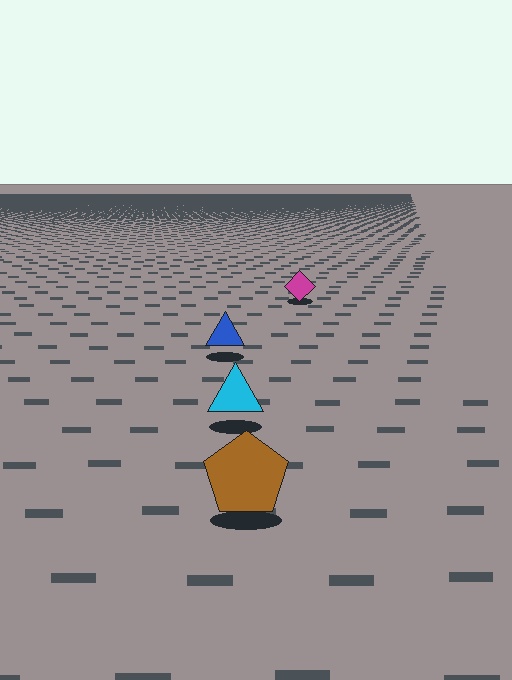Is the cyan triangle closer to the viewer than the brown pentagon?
No. The brown pentagon is closer — you can tell from the texture gradient: the ground texture is coarser near it.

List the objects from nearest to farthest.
From nearest to farthest: the brown pentagon, the cyan triangle, the blue triangle, the magenta diamond.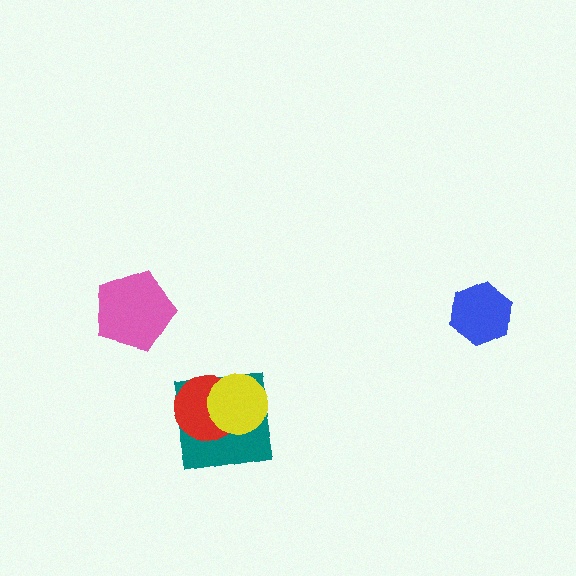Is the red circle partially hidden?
Yes, it is partially covered by another shape.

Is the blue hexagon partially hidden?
No, no other shape covers it.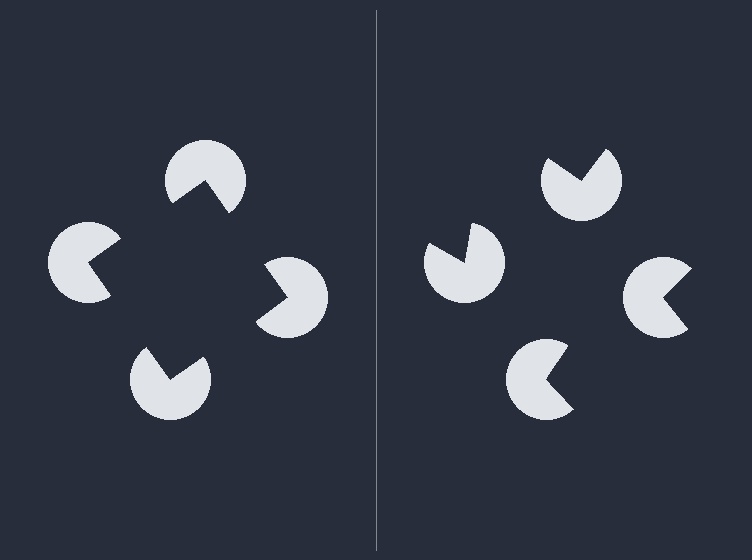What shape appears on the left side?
An illusory square.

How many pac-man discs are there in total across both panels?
8 — 4 on each side.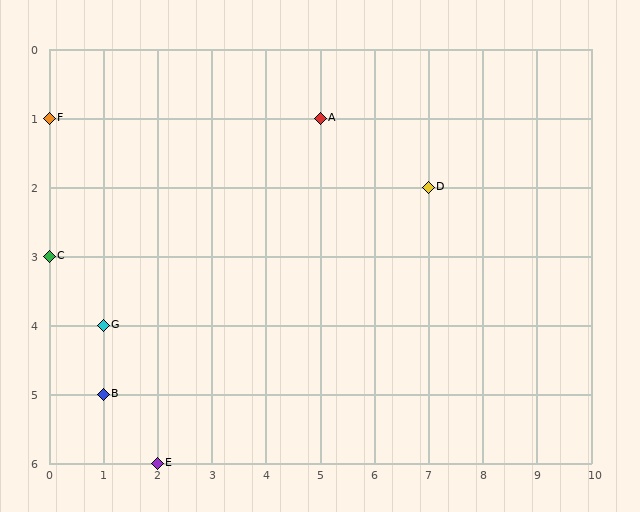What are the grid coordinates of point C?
Point C is at grid coordinates (0, 3).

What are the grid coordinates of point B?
Point B is at grid coordinates (1, 5).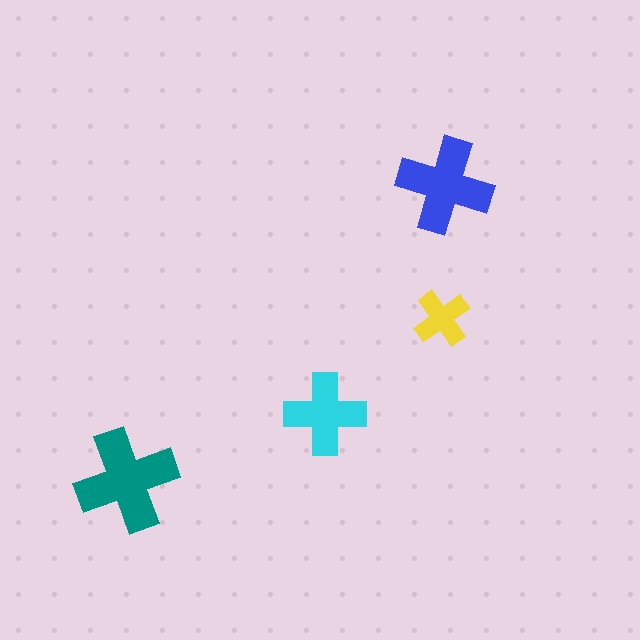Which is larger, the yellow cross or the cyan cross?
The cyan one.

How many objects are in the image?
There are 4 objects in the image.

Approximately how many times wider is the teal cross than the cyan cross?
About 1.5 times wider.